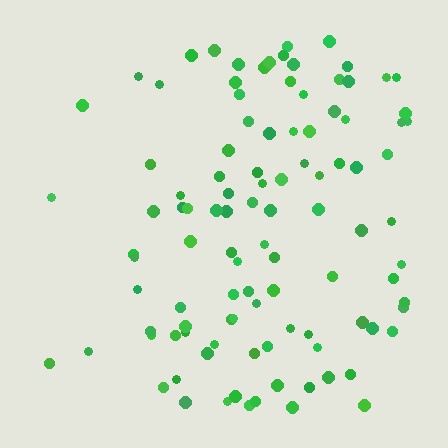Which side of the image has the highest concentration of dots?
The right.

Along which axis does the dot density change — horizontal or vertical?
Horizontal.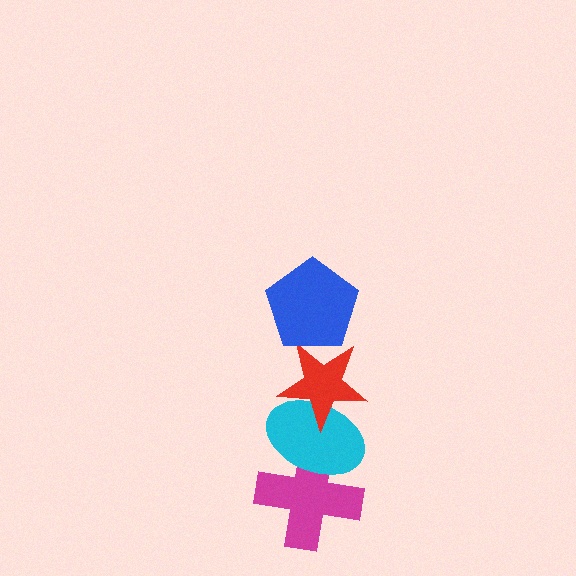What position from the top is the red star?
The red star is 2nd from the top.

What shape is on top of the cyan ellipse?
The red star is on top of the cyan ellipse.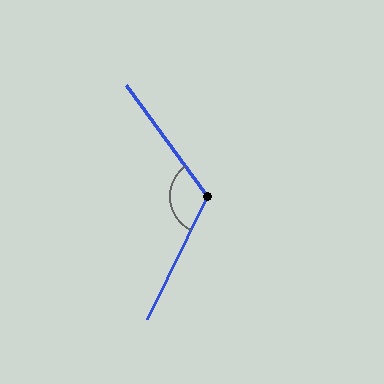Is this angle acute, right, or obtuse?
It is obtuse.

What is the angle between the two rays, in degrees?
Approximately 118 degrees.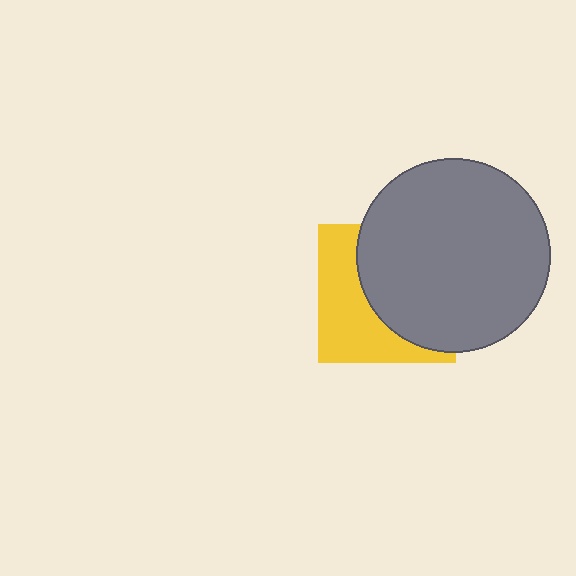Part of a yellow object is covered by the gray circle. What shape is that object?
It is a square.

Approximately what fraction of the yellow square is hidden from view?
Roughly 56% of the yellow square is hidden behind the gray circle.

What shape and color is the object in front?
The object in front is a gray circle.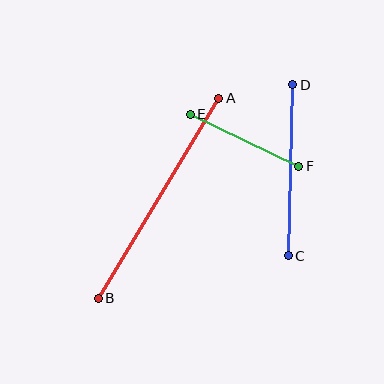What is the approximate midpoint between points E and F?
The midpoint is at approximately (245, 140) pixels.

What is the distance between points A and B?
The distance is approximately 234 pixels.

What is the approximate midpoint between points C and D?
The midpoint is at approximately (291, 170) pixels.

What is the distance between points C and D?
The distance is approximately 171 pixels.